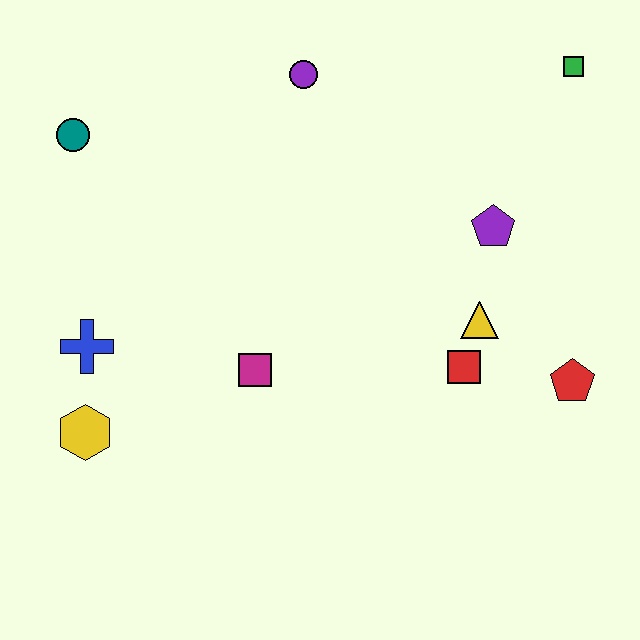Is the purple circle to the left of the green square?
Yes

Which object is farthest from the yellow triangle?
The teal circle is farthest from the yellow triangle.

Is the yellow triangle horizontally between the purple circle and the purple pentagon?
Yes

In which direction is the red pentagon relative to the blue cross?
The red pentagon is to the right of the blue cross.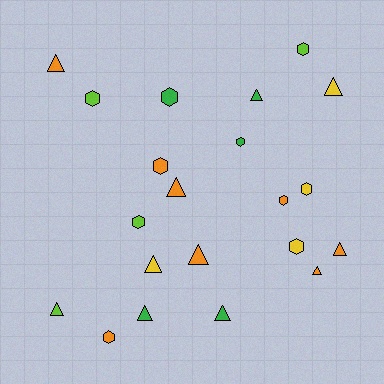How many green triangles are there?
There are 3 green triangles.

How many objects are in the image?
There are 21 objects.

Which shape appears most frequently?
Triangle, with 11 objects.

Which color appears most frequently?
Orange, with 8 objects.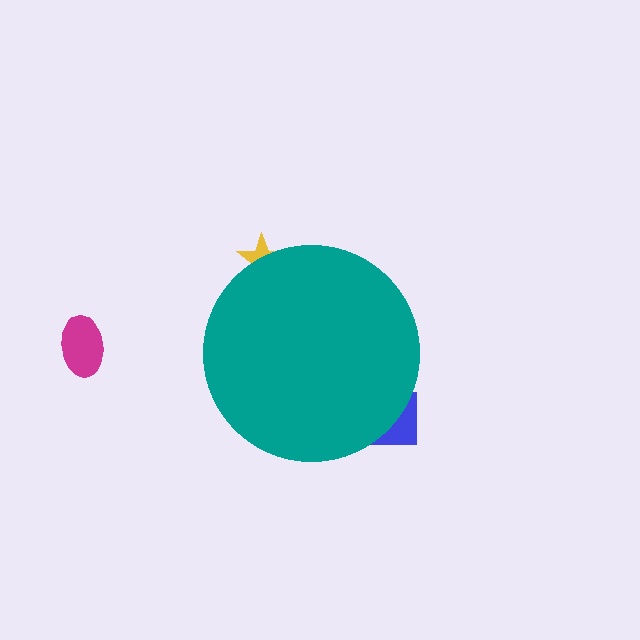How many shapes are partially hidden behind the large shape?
2 shapes are partially hidden.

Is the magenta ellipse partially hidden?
No, the magenta ellipse is fully visible.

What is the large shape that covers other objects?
A teal circle.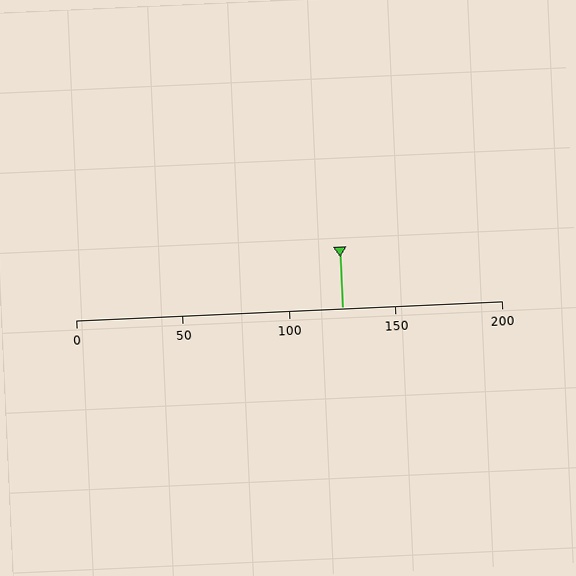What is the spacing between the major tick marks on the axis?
The major ticks are spaced 50 apart.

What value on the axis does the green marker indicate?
The marker indicates approximately 125.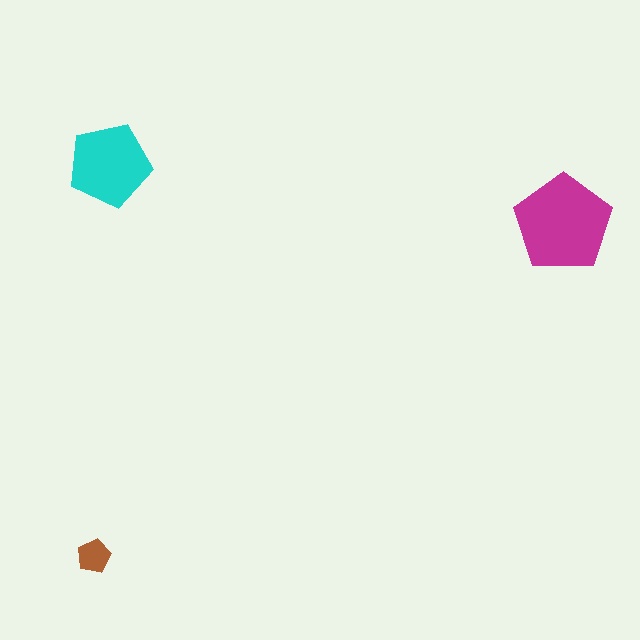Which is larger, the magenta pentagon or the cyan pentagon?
The magenta one.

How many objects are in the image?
There are 3 objects in the image.